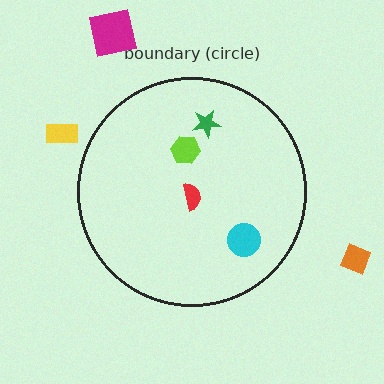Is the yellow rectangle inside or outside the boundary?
Outside.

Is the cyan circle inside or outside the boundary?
Inside.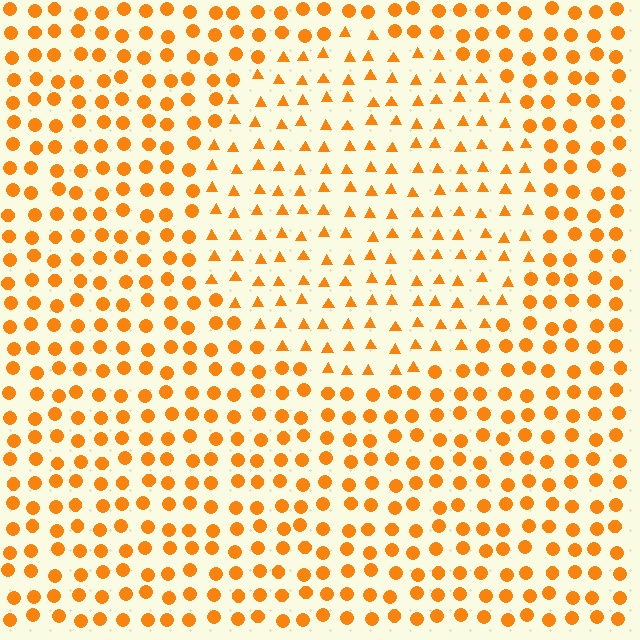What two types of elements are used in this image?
The image uses triangles inside the circle region and circles outside it.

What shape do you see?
I see a circle.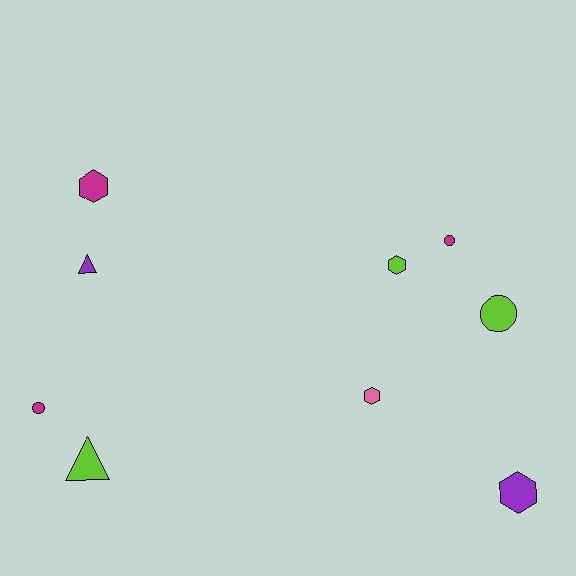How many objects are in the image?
There are 9 objects.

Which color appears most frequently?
Magenta, with 3 objects.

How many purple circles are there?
There are no purple circles.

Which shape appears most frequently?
Hexagon, with 4 objects.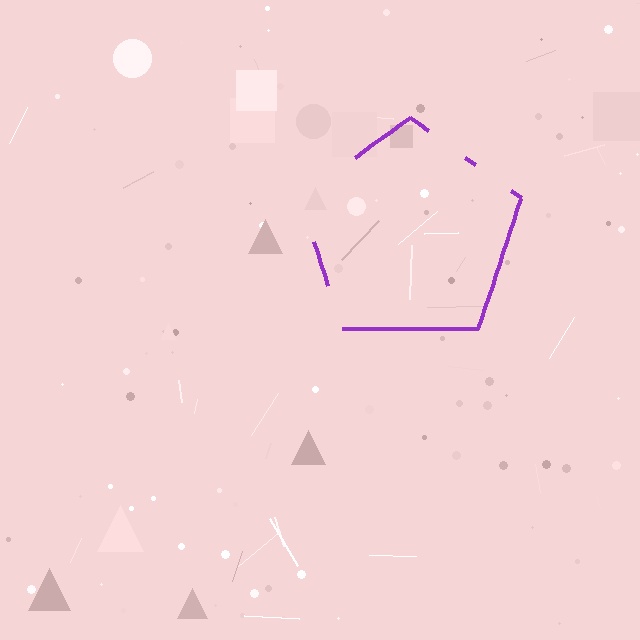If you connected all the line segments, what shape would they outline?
They would outline a pentagon.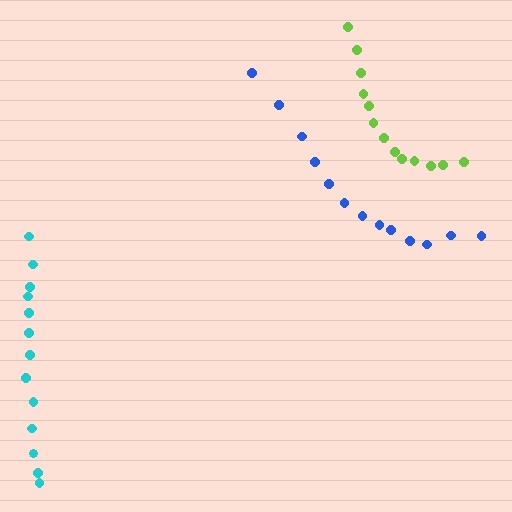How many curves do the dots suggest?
There are 3 distinct paths.